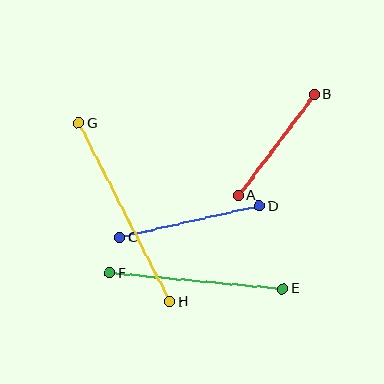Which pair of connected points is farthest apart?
Points G and H are farthest apart.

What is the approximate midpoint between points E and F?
The midpoint is at approximately (196, 281) pixels.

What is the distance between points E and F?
The distance is approximately 174 pixels.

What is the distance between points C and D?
The distance is approximately 143 pixels.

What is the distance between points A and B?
The distance is approximately 127 pixels.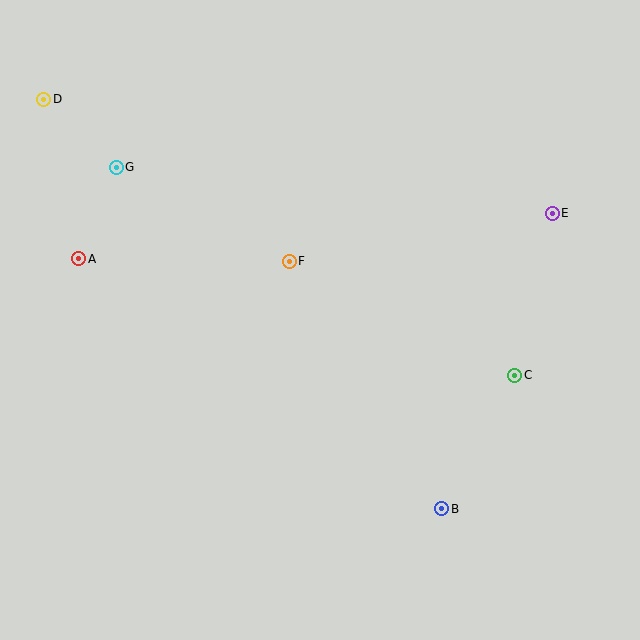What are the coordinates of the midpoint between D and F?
The midpoint between D and F is at (167, 180).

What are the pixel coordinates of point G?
Point G is at (116, 167).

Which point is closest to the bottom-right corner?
Point B is closest to the bottom-right corner.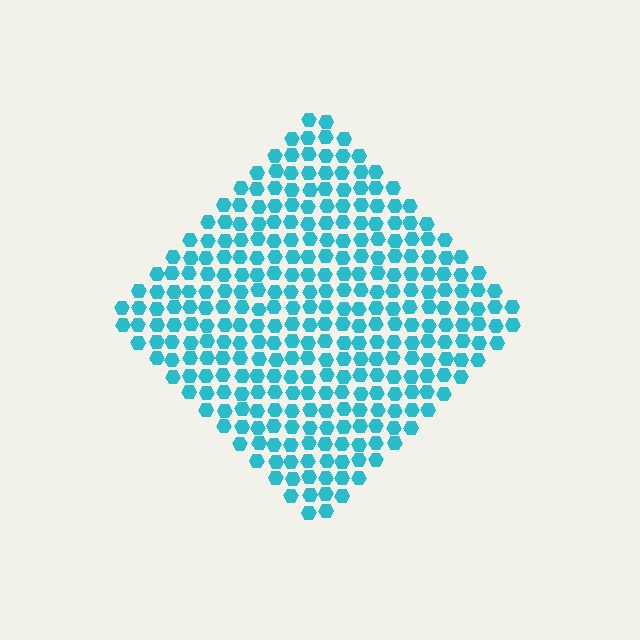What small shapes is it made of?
It is made of small hexagons.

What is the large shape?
The large shape is a diamond.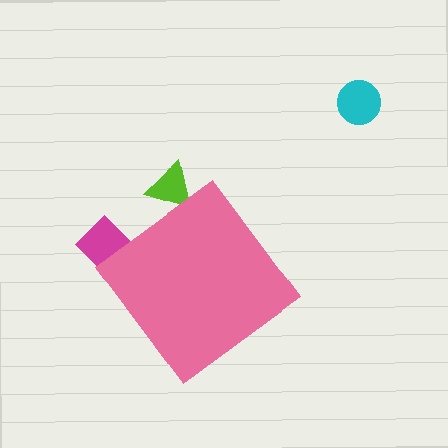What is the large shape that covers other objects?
A pink diamond.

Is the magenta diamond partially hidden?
Yes, the magenta diamond is partially hidden behind the pink diamond.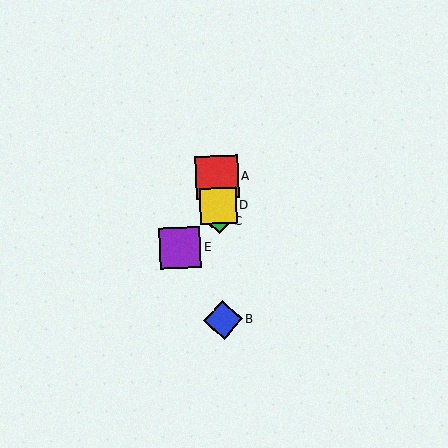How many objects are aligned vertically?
4 objects (A, B, C, D) are aligned vertically.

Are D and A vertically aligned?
Yes, both are at x≈218.